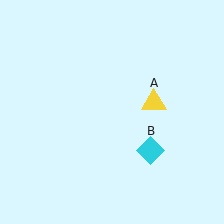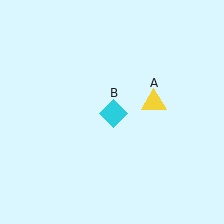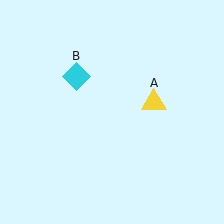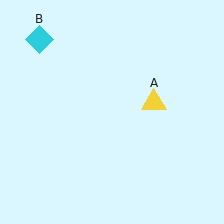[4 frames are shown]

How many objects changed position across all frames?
1 object changed position: cyan diamond (object B).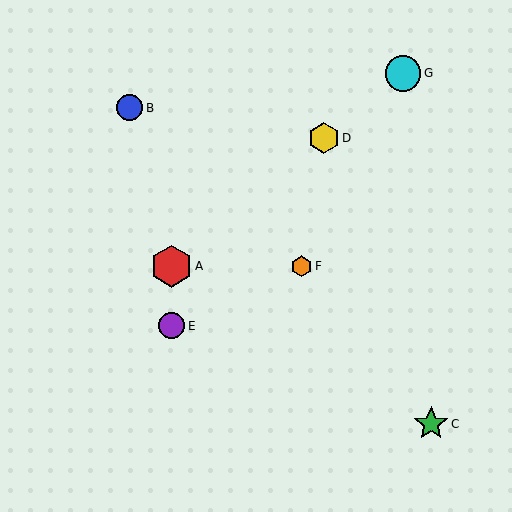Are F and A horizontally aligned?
Yes, both are at y≈266.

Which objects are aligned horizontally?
Objects A, F are aligned horizontally.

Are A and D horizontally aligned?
No, A is at y≈266 and D is at y≈138.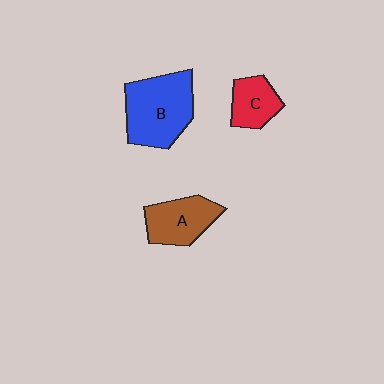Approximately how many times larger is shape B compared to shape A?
Approximately 1.5 times.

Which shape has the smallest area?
Shape C (red).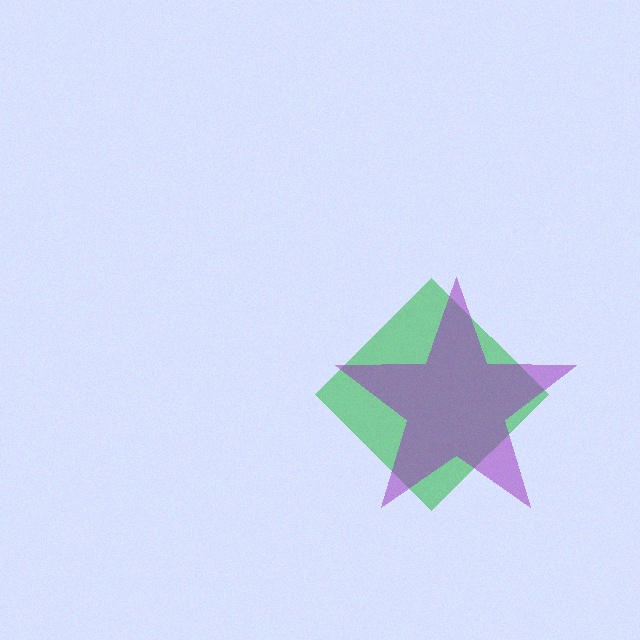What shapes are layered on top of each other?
The layered shapes are: a green diamond, a purple star.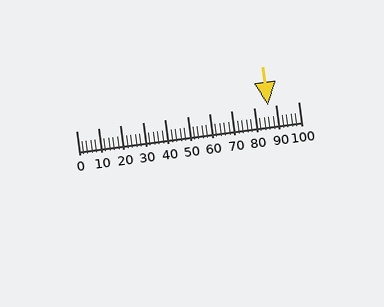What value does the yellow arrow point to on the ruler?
The yellow arrow points to approximately 87.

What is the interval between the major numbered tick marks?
The major tick marks are spaced 10 units apart.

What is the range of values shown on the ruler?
The ruler shows values from 0 to 100.